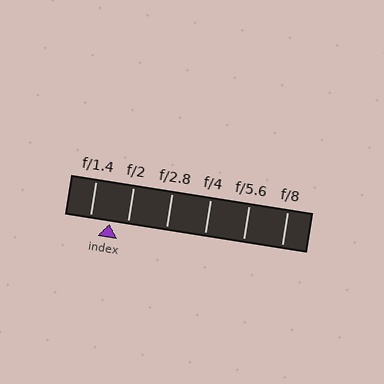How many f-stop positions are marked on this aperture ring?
There are 6 f-stop positions marked.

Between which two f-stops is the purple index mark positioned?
The index mark is between f/1.4 and f/2.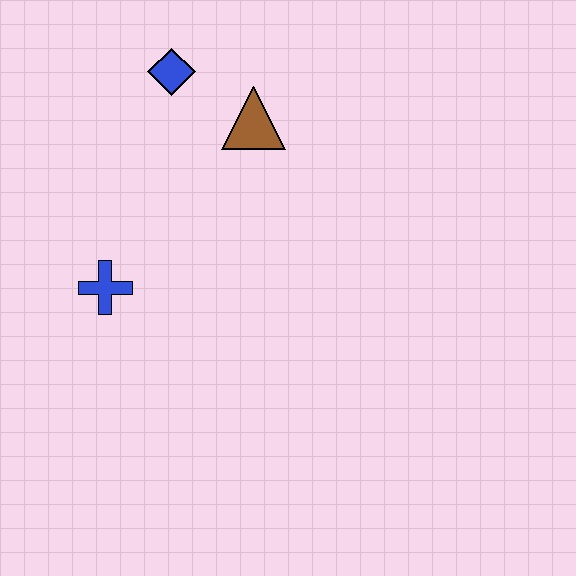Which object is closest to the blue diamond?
The brown triangle is closest to the blue diamond.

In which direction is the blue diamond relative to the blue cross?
The blue diamond is above the blue cross.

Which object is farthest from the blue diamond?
The blue cross is farthest from the blue diamond.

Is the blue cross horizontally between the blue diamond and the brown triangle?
No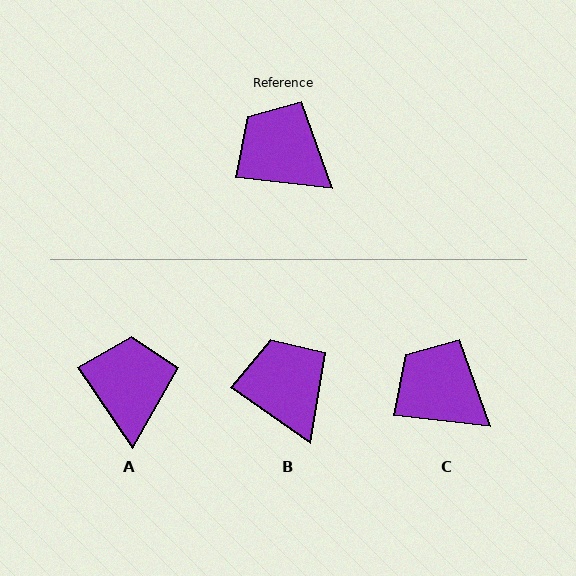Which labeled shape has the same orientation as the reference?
C.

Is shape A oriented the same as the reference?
No, it is off by about 49 degrees.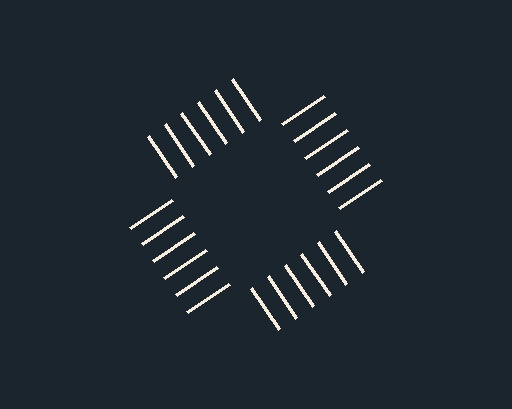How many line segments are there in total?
24 — 6 along each of the 4 edges.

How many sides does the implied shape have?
4 sides — the line-ends trace a square.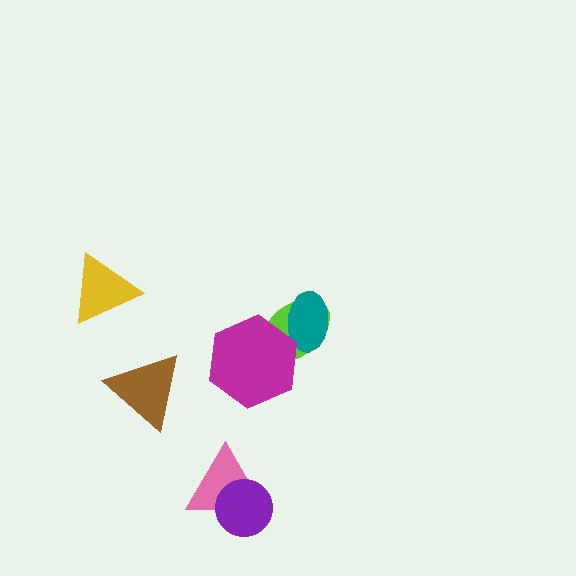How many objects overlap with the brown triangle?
0 objects overlap with the brown triangle.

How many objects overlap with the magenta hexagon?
2 objects overlap with the magenta hexagon.